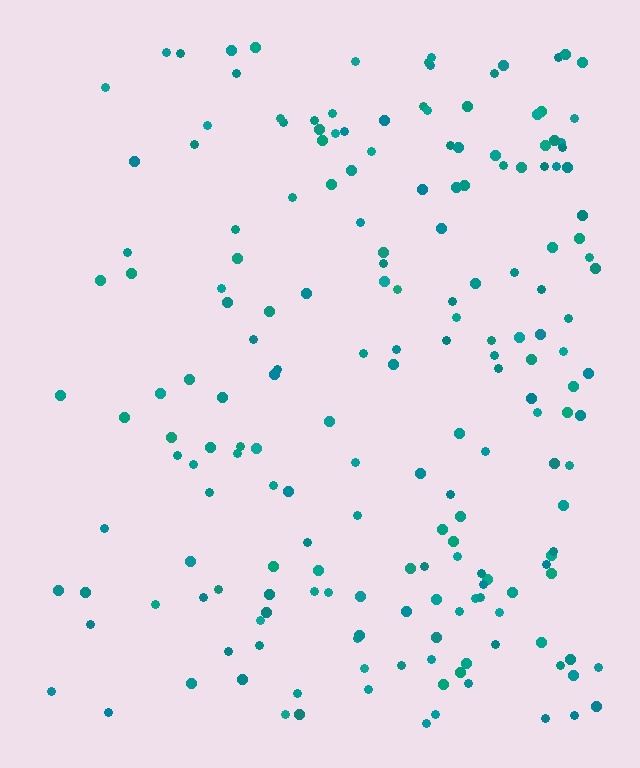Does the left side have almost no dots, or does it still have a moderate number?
Still a moderate number, just noticeably fewer than the right.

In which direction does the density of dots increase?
From left to right, with the right side densest.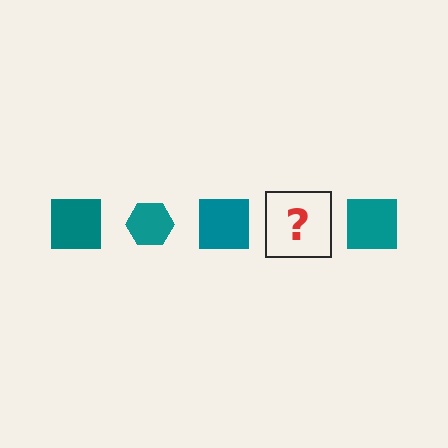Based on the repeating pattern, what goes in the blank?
The blank should be a teal hexagon.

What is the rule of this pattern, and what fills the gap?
The rule is that the pattern cycles through square, hexagon shapes in teal. The gap should be filled with a teal hexagon.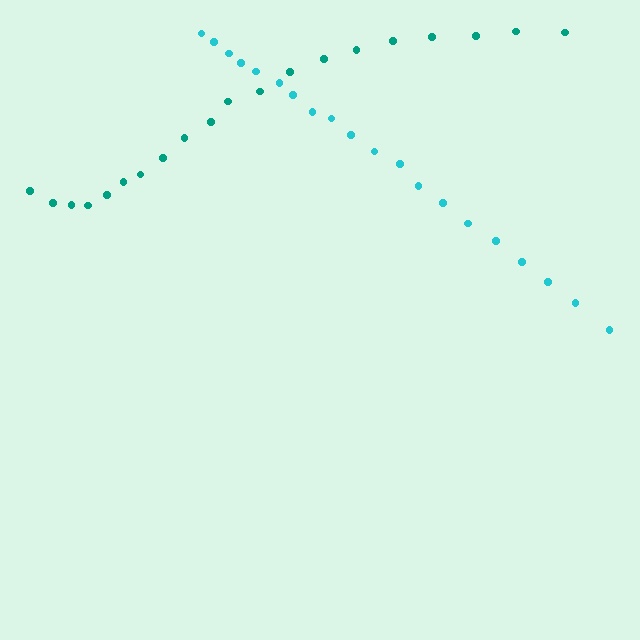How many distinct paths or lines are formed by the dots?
There are 2 distinct paths.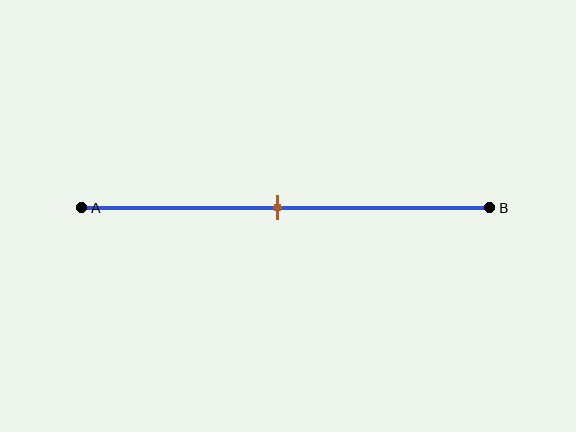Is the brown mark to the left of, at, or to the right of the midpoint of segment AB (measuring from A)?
The brown mark is approximately at the midpoint of segment AB.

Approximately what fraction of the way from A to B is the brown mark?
The brown mark is approximately 50% of the way from A to B.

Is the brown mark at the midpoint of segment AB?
Yes, the mark is approximately at the midpoint.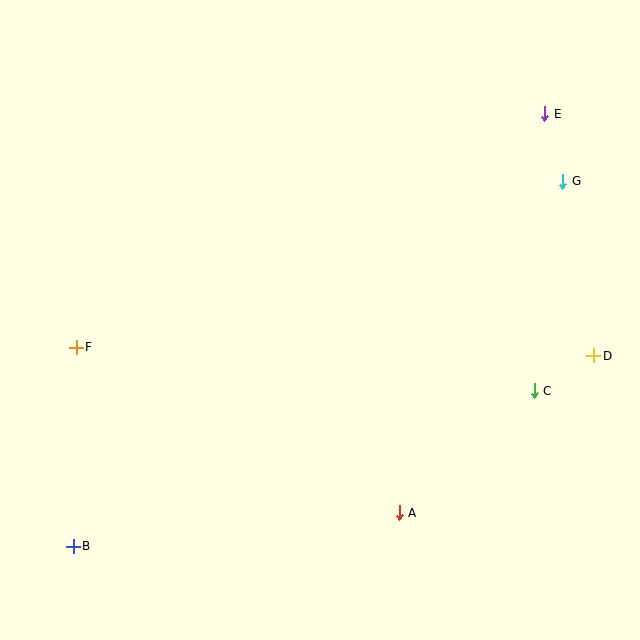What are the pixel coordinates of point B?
Point B is at (73, 546).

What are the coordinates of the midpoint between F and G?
The midpoint between F and G is at (320, 264).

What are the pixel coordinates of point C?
Point C is at (534, 391).